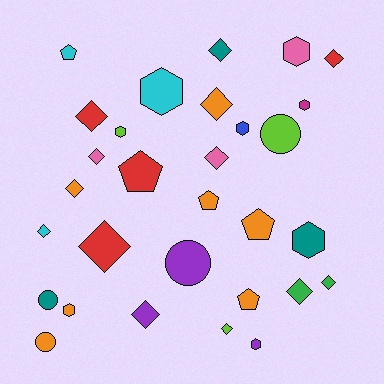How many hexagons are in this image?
There are 8 hexagons.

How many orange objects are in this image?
There are 7 orange objects.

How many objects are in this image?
There are 30 objects.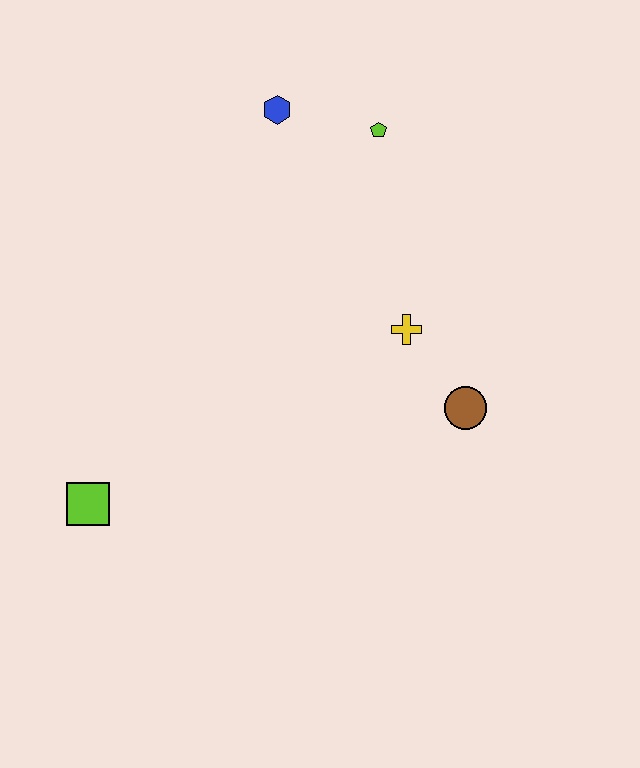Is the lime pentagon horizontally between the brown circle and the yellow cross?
No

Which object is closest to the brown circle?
The yellow cross is closest to the brown circle.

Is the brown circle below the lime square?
No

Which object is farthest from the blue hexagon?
The lime square is farthest from the blue hexagon.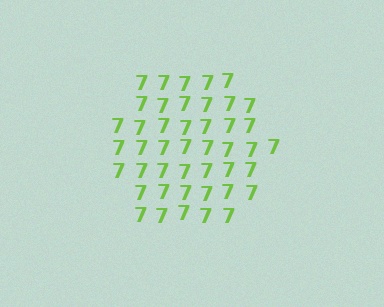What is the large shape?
The large shape is a hexagon.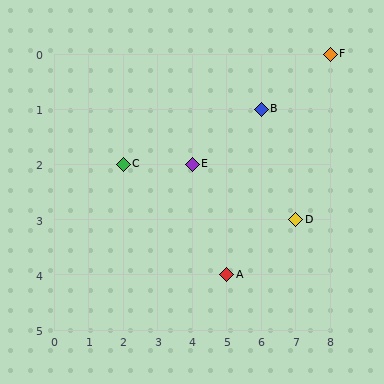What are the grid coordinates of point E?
Point E is at grid coordinates (4, 2).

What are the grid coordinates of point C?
Point C is at grid coordinates (2, 2).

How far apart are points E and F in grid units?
Points E and F are 4 columns and 2 rows apart (about 4.5 grid units diagonally).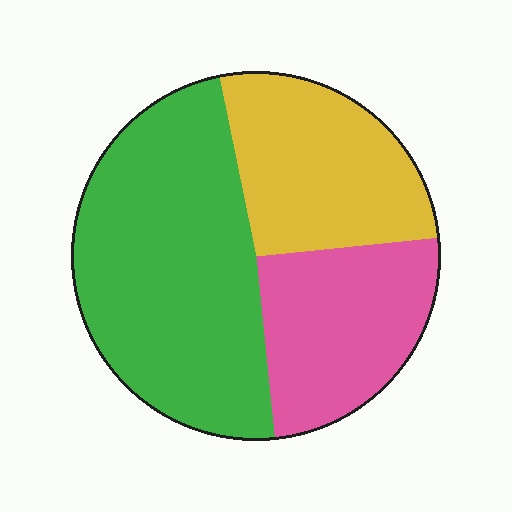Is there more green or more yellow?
Green.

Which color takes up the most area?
Green, at roughly 50%.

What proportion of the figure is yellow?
Yellow takes up between a sixth and a third of the figure.